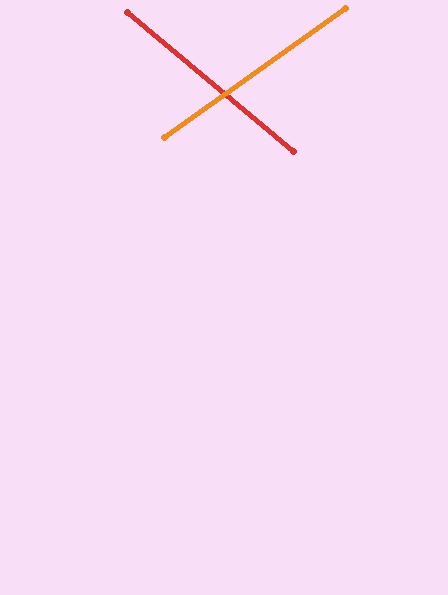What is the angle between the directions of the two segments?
Approximately 75 degrees.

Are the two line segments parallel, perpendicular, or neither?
Neither parallel nor perpendicular — they differ by about 75°.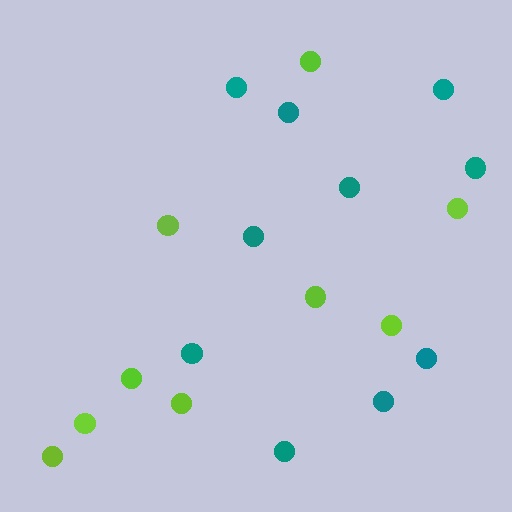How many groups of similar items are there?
There are 2 groups: one group of teal circles (10) and one group of lime circles (9).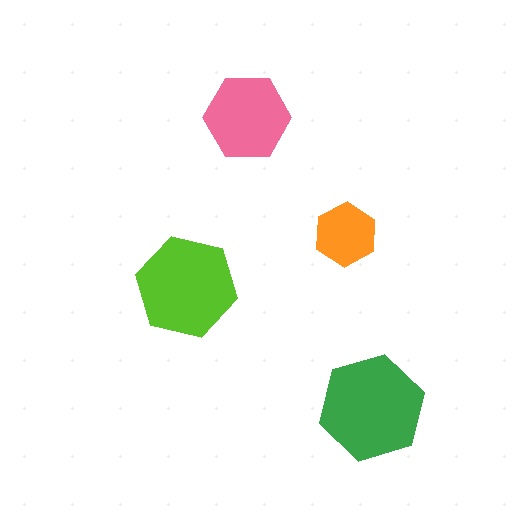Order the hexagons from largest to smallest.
the green one, the lime one, the pink one, the orange one.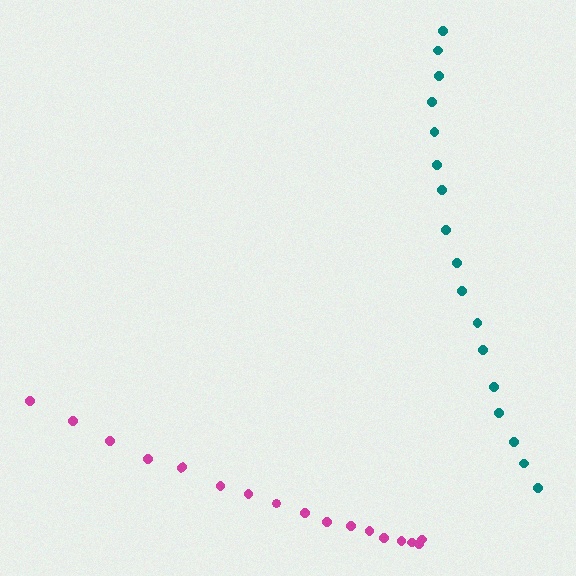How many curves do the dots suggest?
There are 2 distinct paths.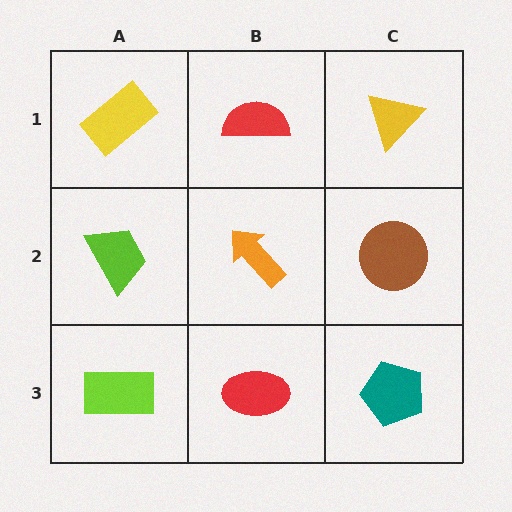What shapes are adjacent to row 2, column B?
A red semicircle (row 1, column B), a red ellipse (row 3, column B), a lime trapezoid (row 2, column A), a brown circle (row 2, column C).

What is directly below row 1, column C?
A brown circle.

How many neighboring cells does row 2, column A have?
3.